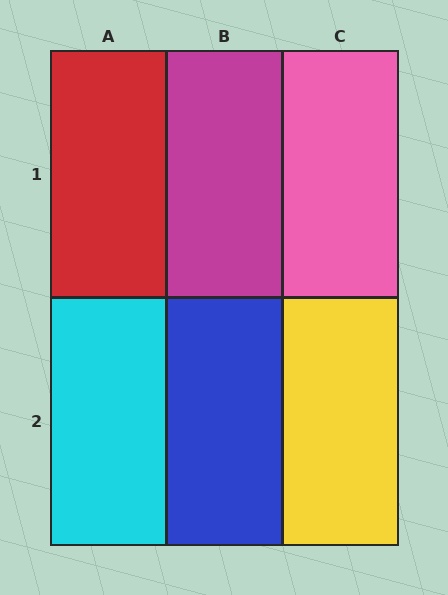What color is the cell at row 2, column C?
Yellow.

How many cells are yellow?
1 cell is yellow.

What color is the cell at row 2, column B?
Blue.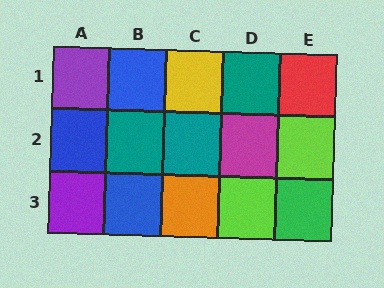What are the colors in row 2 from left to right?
Blue, teal, teal, magenta, lime.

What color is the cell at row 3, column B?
Blue.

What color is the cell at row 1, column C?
Yellow.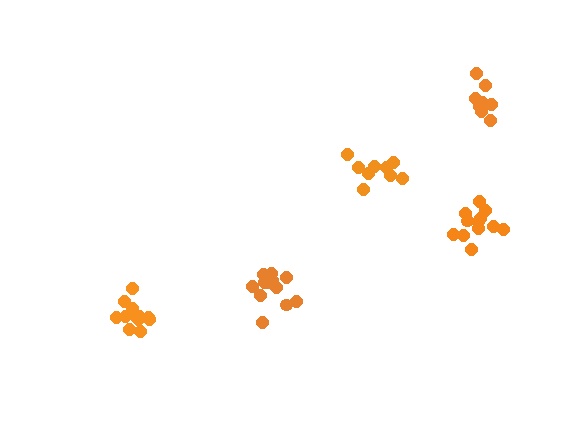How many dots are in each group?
Group 1: 12 dots, Group 2: 9 dots, Group 3: 9 dots, Group 4: 12 dots, Group 5: 12 dots (54 total).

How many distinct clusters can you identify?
There are 5 distinct clusters.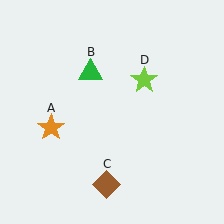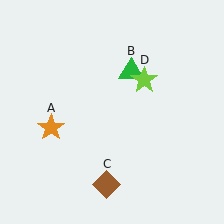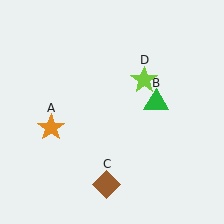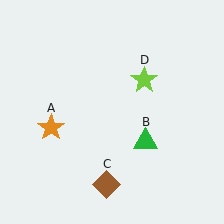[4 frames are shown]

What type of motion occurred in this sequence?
The green triangle (object B) rotated clockwise around the center of the scene.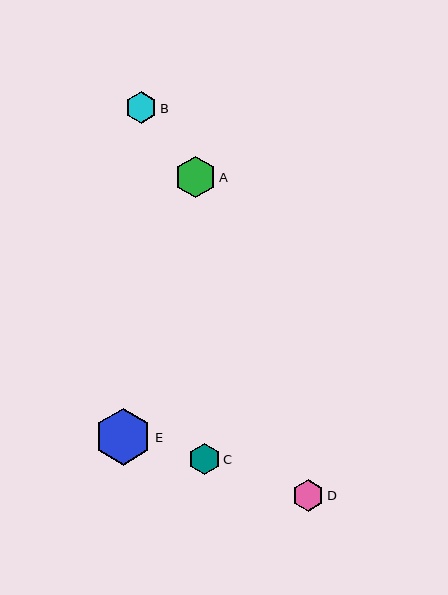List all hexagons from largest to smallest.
From largest to smallest: E, A, C, B, D.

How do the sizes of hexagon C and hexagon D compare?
Hexagon C and hexagon D are approximately the same size.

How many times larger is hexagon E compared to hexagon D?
Hexagon E is approximately 1.8 times the size of hexagon D.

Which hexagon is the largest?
Hexagon E is the largest with a size of approximately 57 pixels.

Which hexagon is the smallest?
Hexagon D is the smallest with a size of approximately 31 pixels.